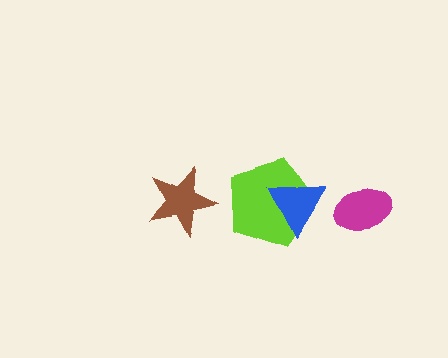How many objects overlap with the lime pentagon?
1 object overlaps with the lime pentagon.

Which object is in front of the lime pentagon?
The blue triangle is in front of the lime pentagon.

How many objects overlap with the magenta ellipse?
0 objects overlap with the magenta ellipse.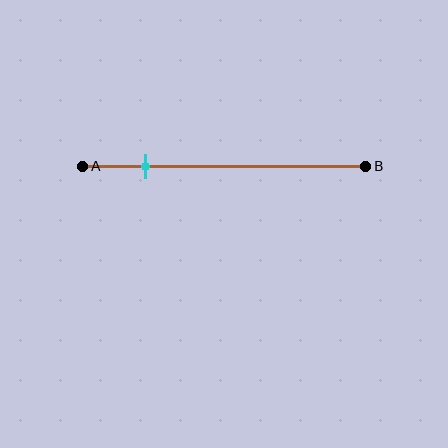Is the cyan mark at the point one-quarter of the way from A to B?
Yes, the mark is approximately at the one-quarter point.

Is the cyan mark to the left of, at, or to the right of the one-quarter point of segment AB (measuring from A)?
The cyan mark is approximately at the one-quarter point of segment AB.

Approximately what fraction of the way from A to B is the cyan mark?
The cyan mark is approximately 20% of the way from A to B.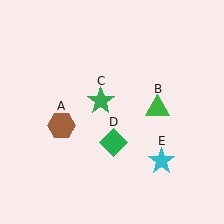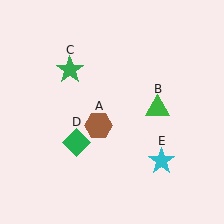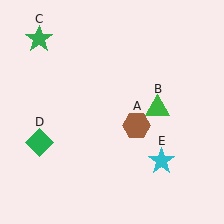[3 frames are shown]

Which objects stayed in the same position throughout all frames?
Green triangle (object B) and cyan star (object E) remained stationary.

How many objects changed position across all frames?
3 objects changed position: brown hexagon (object A), green star (object C), green diamond (object D).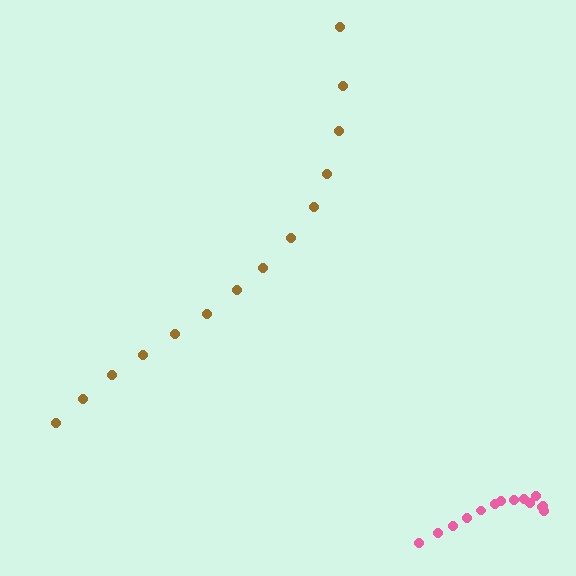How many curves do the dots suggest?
There are 2 distinct paths.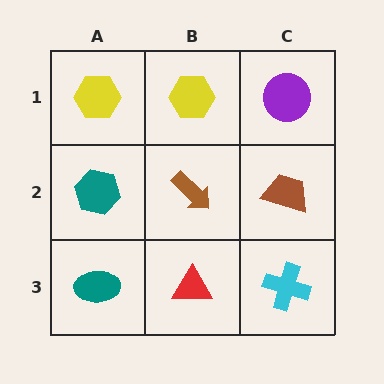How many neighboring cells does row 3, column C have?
2.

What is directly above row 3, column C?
A brown trapezoid.